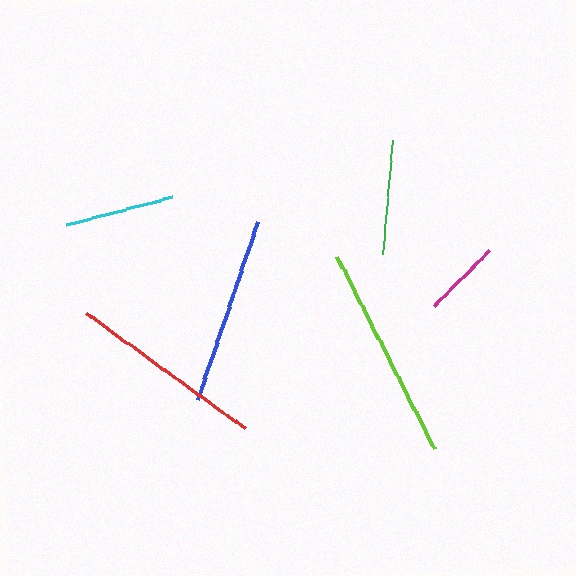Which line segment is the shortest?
The magenta line is the shortest at approximately 79 pixels.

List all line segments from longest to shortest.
From longest to shortest: lime, red, blue, green, cyan, magenta.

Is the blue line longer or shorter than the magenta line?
The blue line is longer than the magenta line.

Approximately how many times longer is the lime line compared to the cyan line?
The lime line is approximately 1.9 times the length of the cyan line.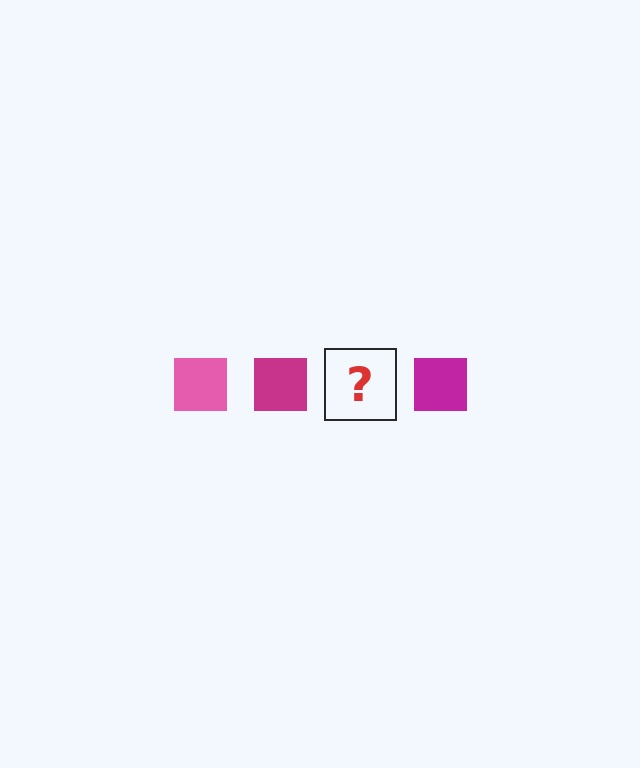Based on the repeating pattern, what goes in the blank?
The blank should be a pink square.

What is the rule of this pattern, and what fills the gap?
The rule is that the pattern cycles through pink, magenta squares. The gap should be filled with a pink square.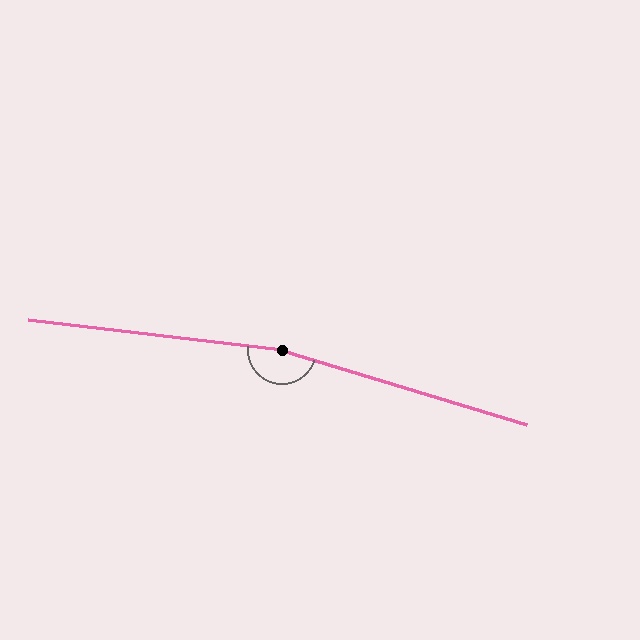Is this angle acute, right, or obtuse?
It is obtuse.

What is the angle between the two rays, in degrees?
Approximately 170 degrees.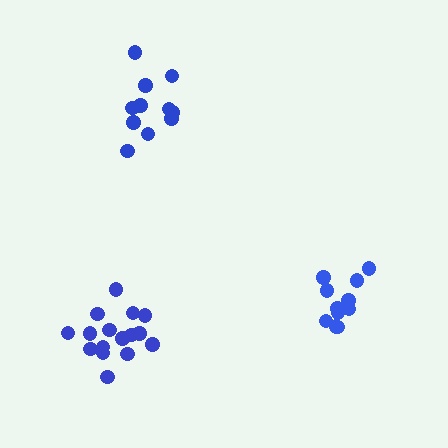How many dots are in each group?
Group 1: 11 dots, Group 2: 16 dots, Group 3: 11 dots (38 total).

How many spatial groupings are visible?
There are 3 spatial groupings.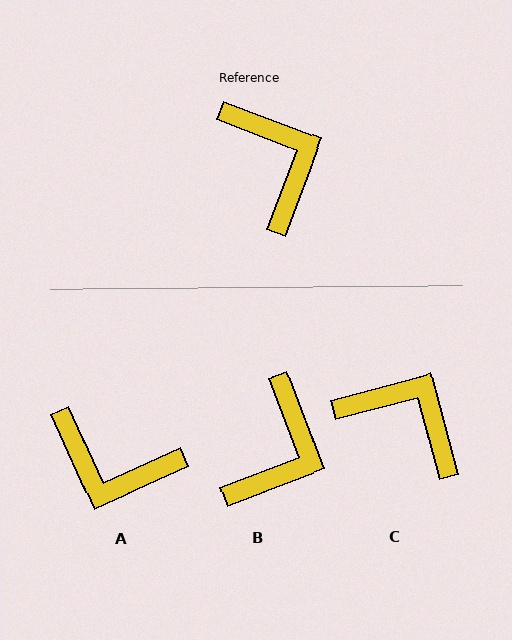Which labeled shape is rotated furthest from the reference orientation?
A, about 135 degrees away.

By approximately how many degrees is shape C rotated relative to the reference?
Approximately 36 degrees counter-clockwise.